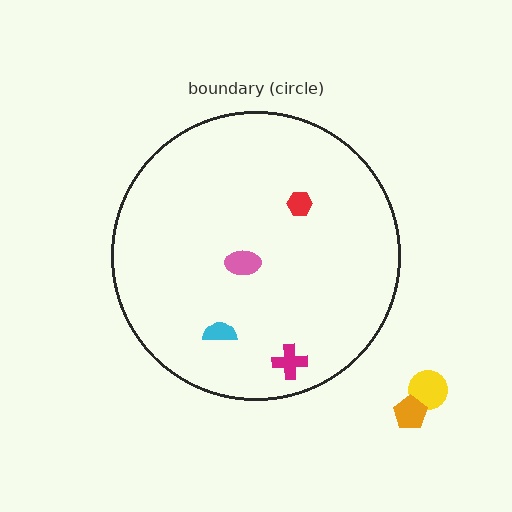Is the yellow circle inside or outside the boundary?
Outside.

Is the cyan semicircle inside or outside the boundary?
Inside.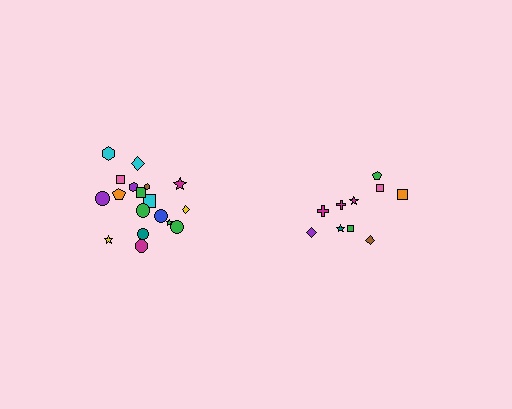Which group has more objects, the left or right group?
The left group.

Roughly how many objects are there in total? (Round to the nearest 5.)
Roughly 30 objects in total.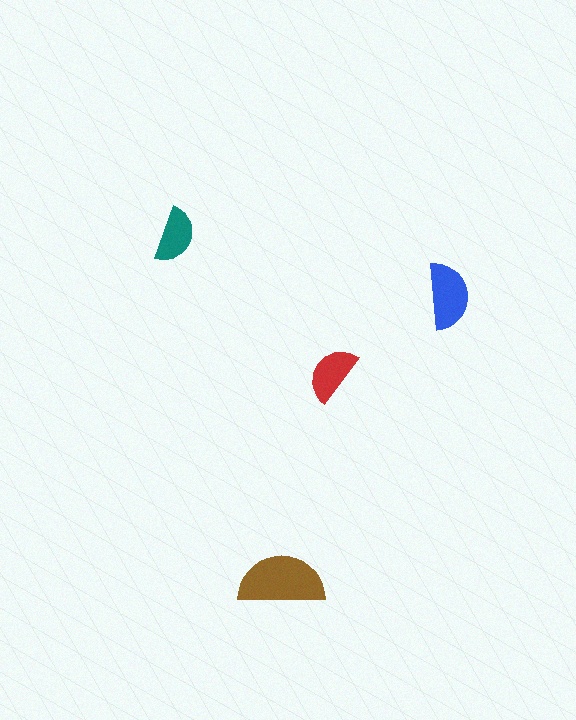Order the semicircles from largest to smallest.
the brown one, the blue one, the red one, the teal one.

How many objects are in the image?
There are 4 objects in the image.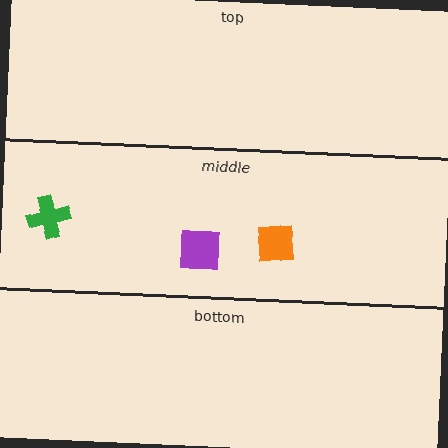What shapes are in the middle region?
The orange square, the purple square, the green cross.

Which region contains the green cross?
The middle region.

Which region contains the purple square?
The middle region.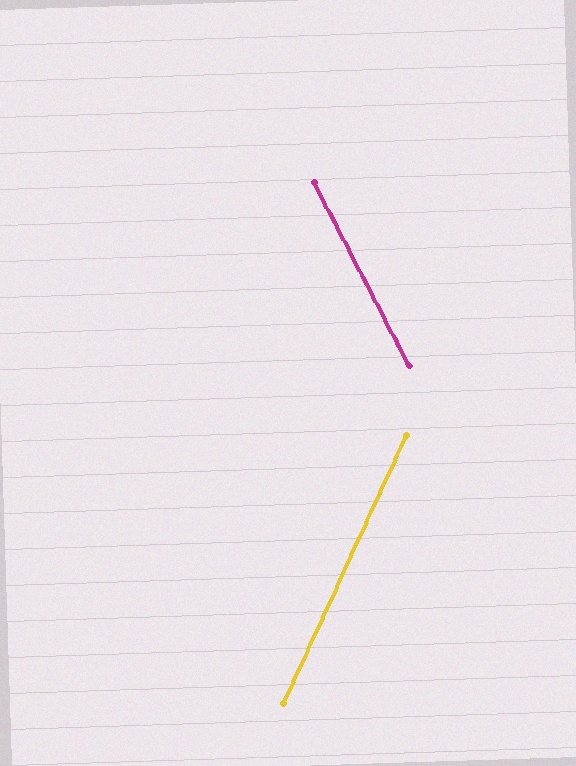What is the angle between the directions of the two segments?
Approximately 52 degrees.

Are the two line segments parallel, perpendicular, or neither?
Neither parallel nor perpendicular — they differ by about 52°.